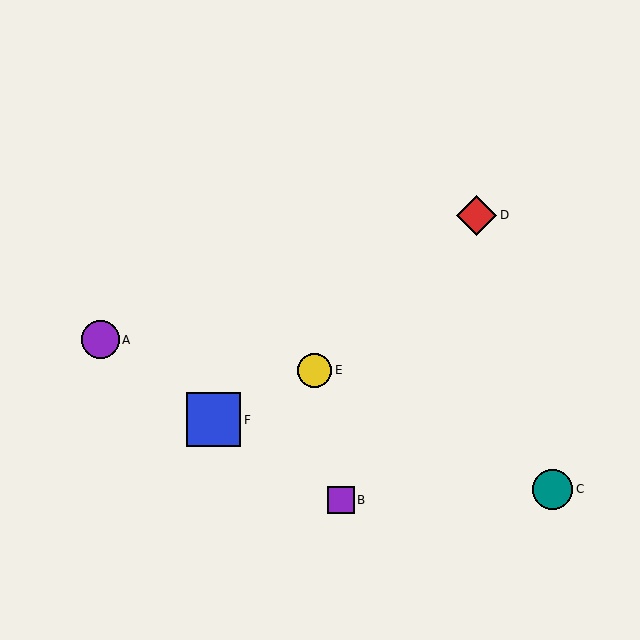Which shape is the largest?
The blue square (labeled F) is the largest.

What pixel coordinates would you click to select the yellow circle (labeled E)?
Click at (315, 370) to select the yellow circle E.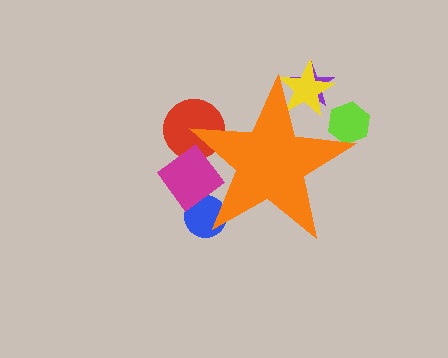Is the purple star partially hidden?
Yes, the purple star is partially hidden behind the orange star.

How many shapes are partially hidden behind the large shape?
6 shapes are partially hidden.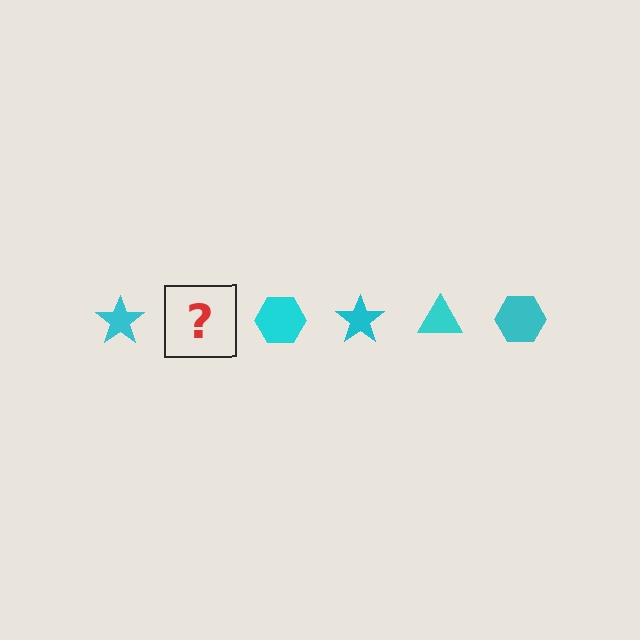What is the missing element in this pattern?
The missing element is a cyan triangle.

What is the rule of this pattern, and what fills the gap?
The rule is that the pattern cycles through star, triangle, hexagon shapes in cyan. The gap should be filled with a cyan triangle.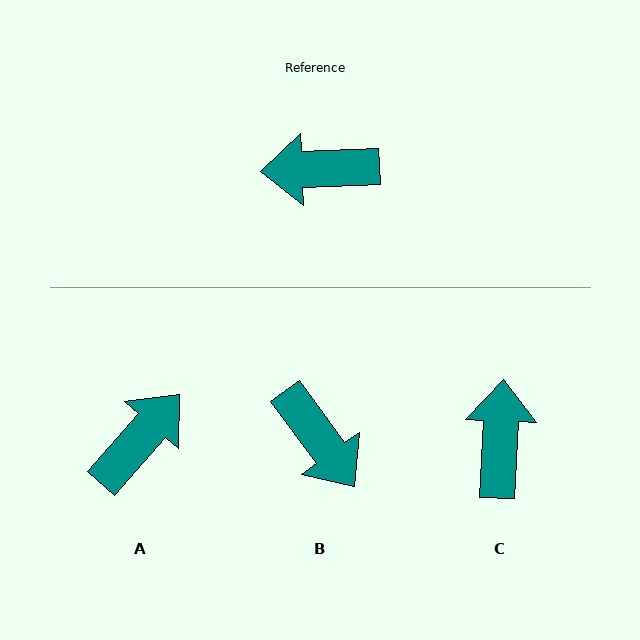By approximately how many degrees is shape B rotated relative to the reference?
Approximately 124 degrees counter-clockwise.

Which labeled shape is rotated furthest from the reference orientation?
A, about 134 degrees away.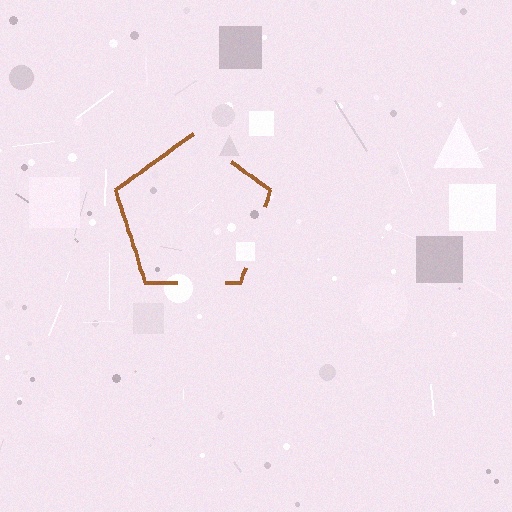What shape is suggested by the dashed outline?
The dashed outline suggests a pentagon.